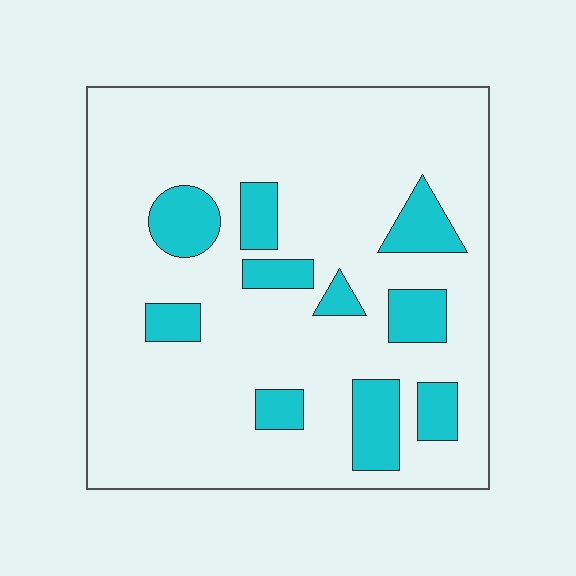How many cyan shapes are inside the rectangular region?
10.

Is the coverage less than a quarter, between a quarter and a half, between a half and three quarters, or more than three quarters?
Less than a quarter.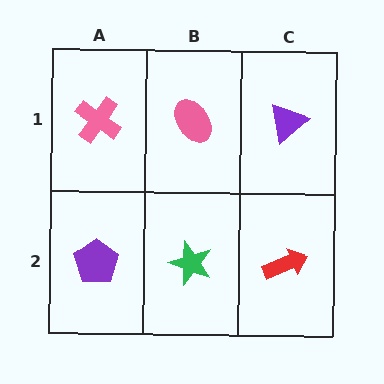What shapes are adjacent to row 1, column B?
A green star (row 2, column B), a pink cross (row 1, column A), a purple triangle (row 1, column C).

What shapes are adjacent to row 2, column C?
A purple triangle (row 1, column C), a green star (row 2, column B).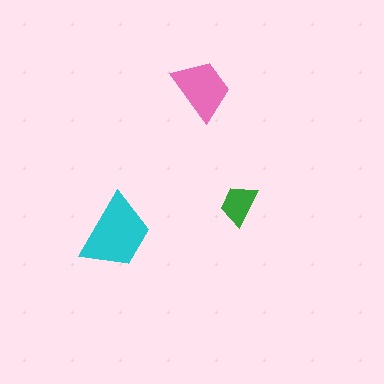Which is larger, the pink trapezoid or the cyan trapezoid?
The cyan one.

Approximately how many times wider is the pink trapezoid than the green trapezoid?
About 1.5 times wider.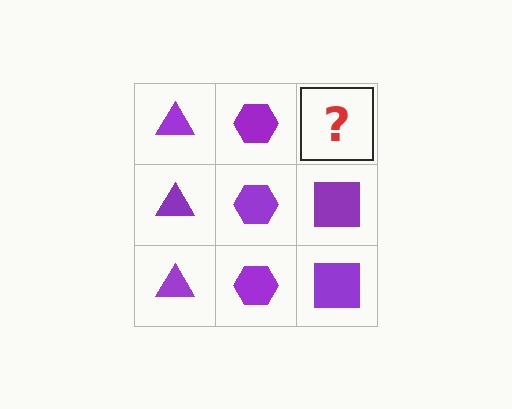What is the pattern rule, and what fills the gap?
The rule is that each column has a consistent shape. The gap should be filled with a purple square.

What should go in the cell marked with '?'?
The missing cell should contain a purple square.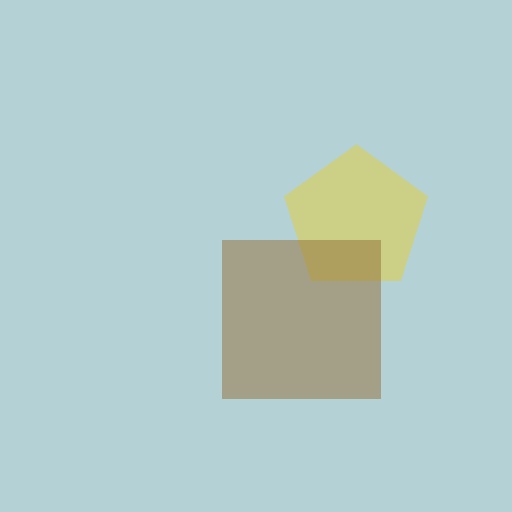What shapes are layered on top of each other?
The layered shapes are: a yellow pentagon, a brown square.